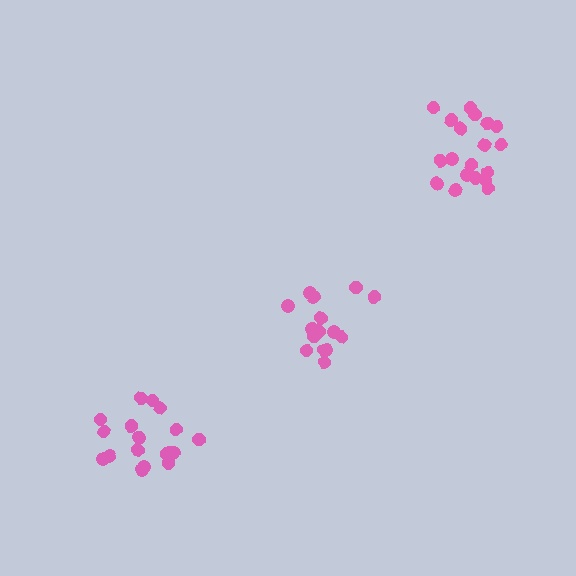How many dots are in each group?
Group 1: 16 dots, Group 2: 19 dots, Group 3: 18 dots (53 total).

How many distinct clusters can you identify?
There are 3 distinct clusters.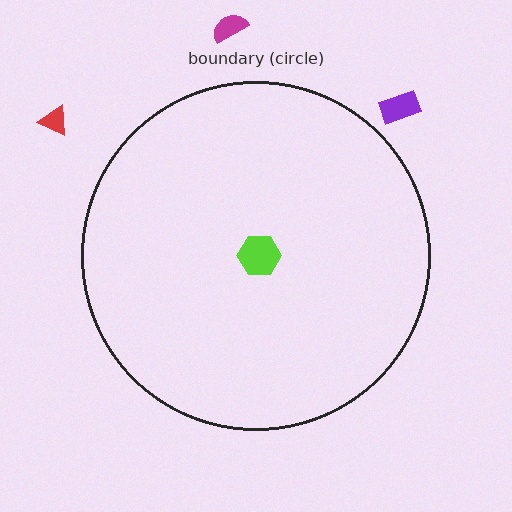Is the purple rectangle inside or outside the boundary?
Outside.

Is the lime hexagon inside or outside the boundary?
Inside.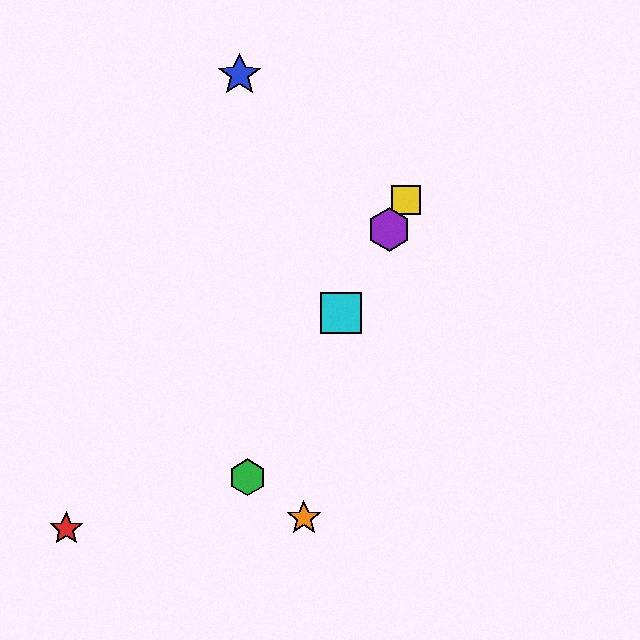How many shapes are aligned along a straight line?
4 shapes (the green hexagon, the yellow square, the purple hexagon, the cyan square) are aligned along a straight line.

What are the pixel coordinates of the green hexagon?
The green hexagon is at (247, 477).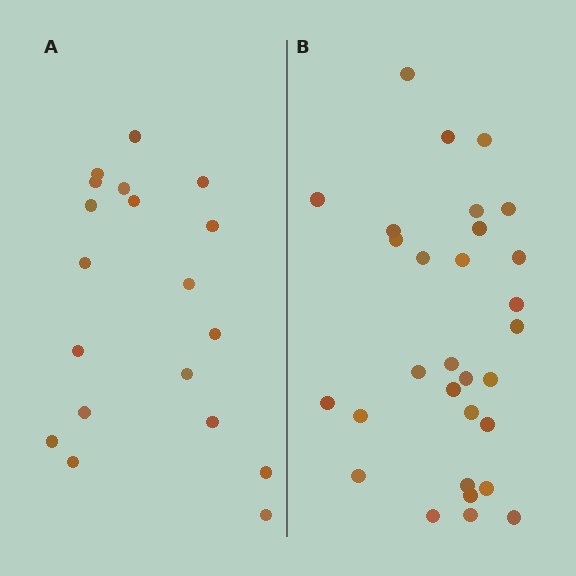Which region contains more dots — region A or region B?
Region B (the right region) has more dots.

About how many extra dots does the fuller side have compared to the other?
Region B has roughly 12 or so more dots than region A.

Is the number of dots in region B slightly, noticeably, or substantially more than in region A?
Region B has substantially more. The ratio is roughly 1.6 to 1.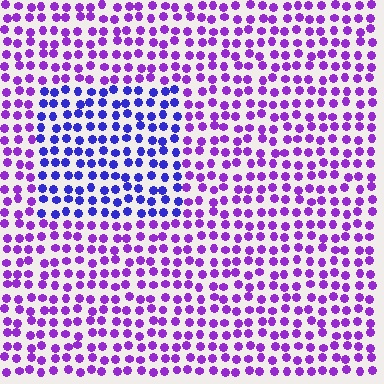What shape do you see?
I see a rectangle.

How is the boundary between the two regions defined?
The boundary is defined purely by a slight shift in hue (about 37 degrees). Spacing, size, and orientation are identical on both sides.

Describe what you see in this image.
The image is filled with small purple elements in a uniform arrangement. A rectangle-shaped region is visible where the elements are tinted to a slightly different hue, forming a subtle color boundary.